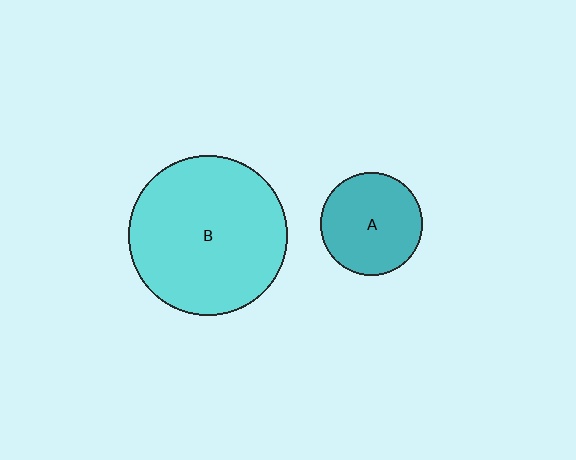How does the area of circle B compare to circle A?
Approximately 2.4 times.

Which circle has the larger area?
Circle B (cyan).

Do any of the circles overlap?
No, none of the circles overlap.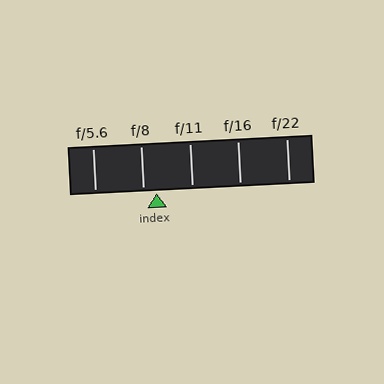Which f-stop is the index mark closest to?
The index mark is closest to f/8.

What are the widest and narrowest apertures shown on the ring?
The widest aperture shown is f/5.6 and the narrowest is f/22.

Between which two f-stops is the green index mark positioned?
The index mark is between f/8 and f/11.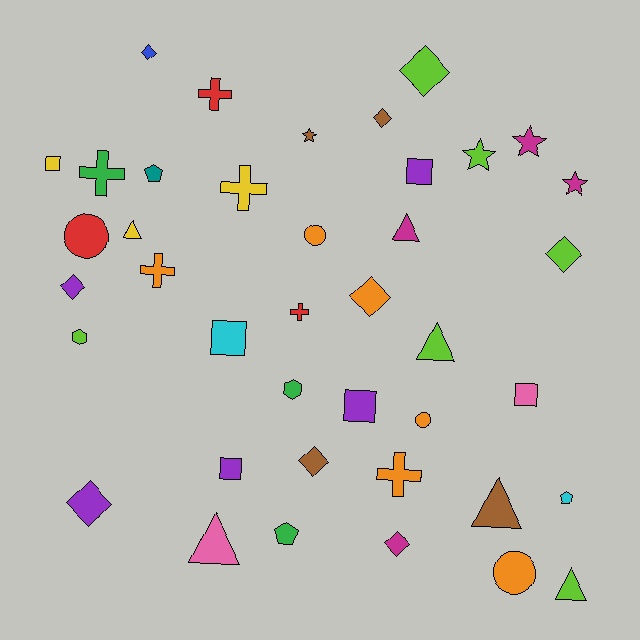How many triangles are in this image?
There are 6 triangles.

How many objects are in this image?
There are 40 objects.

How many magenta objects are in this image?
There are 4 magenta objects.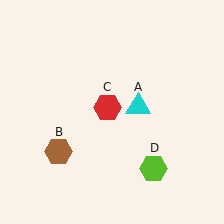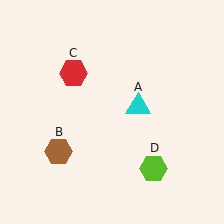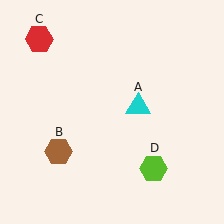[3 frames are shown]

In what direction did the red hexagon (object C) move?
The red hexagon (object C) moved up and to the left.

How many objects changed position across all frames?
1 object changed position: red hexagon (object C).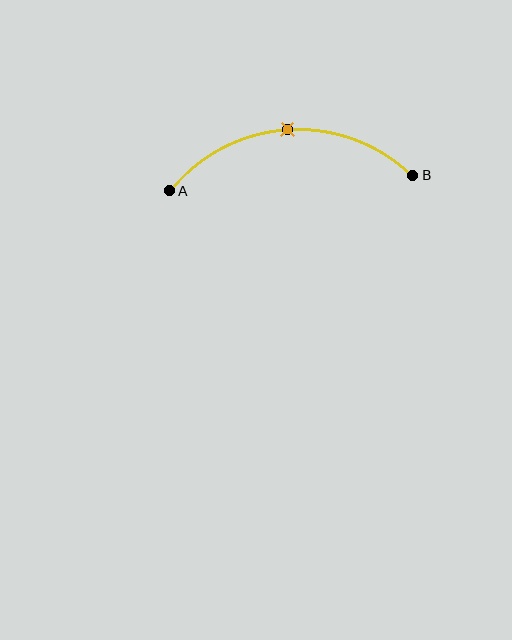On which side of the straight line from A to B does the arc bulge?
The arc bulges above the straight line connecting A and B.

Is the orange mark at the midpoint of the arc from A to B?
Yes. The orange mark lies on the arc at equal arc-length from both A and B — it is the arc midpoint.